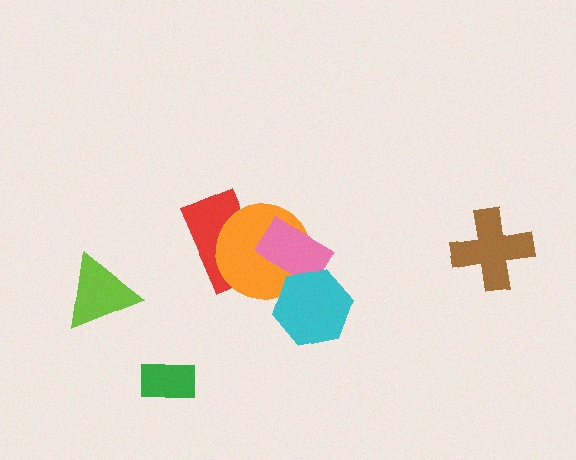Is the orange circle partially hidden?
Yes, it is partially covered by another shape.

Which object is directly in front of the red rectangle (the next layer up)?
The orange circle is directly in front of the red rectangle.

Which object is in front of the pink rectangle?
The cyan hexagon is in front of the pink rectangle.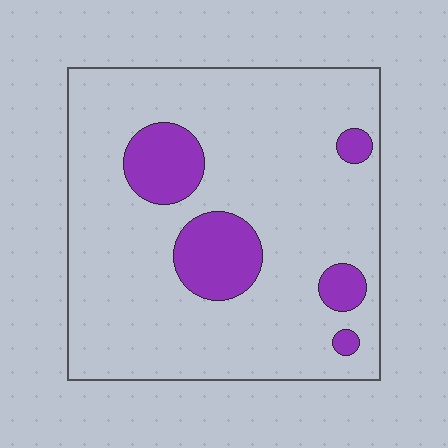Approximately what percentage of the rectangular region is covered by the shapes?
Approximately 15%.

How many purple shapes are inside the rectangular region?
5.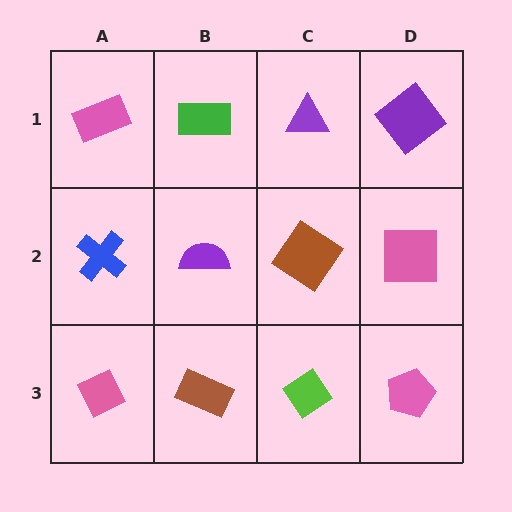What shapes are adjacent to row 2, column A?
A pink rectangle (row 1, column A), a pink diamond (row 3, column A), a purple semicircle (row 2, column B).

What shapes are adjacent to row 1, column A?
A blue cross (row 2, column A), a green rectangle (row 1, column B).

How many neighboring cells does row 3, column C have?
3.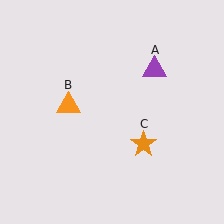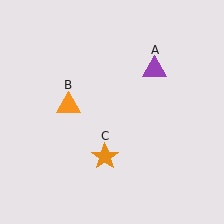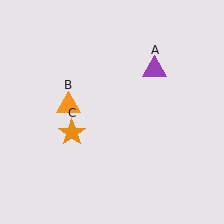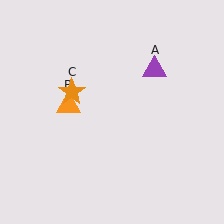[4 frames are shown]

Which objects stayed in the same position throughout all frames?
Purple triangle (object A) and orange triangle (object B) remained stationary.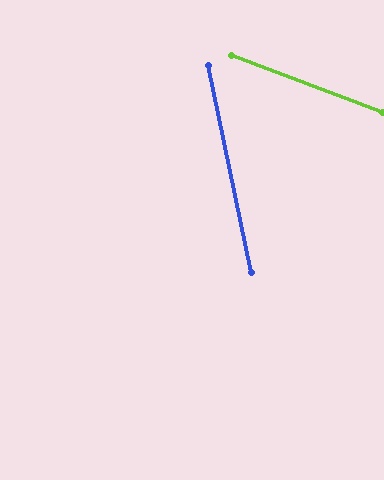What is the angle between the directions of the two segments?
Approximately 58 degrees.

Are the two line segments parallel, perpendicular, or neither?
Neither parallel nor perpendicular — they differ by about 58°.